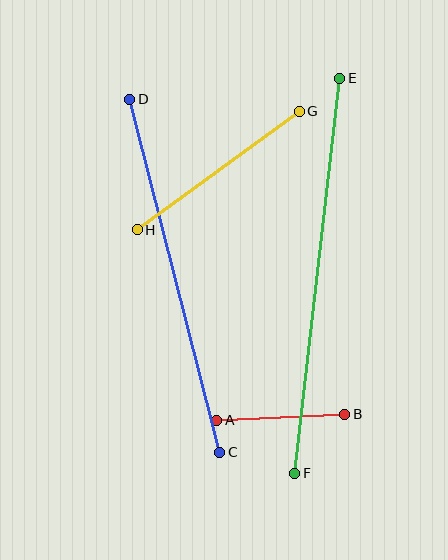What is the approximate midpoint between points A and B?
The midpoint is at approximately (281, 417) pixels.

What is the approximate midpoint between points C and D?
The midpoint is at approximately (175, 276) pixels.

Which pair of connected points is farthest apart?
Points E and F are farthest apart.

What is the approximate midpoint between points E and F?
The midpoint is at approximately (317, 276) pixels.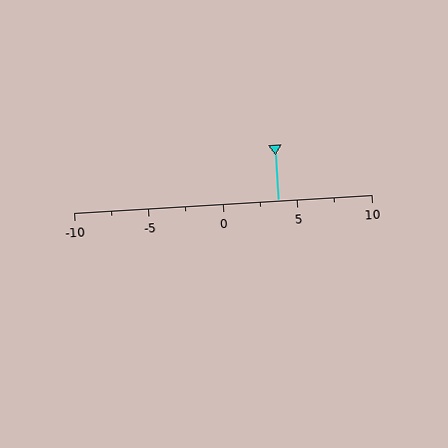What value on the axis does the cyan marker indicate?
The marker indicates approximately 3.8.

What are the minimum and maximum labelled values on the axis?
The axis runs from -10 to 10.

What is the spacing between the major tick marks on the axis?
The major ticks are spaced 5 apart.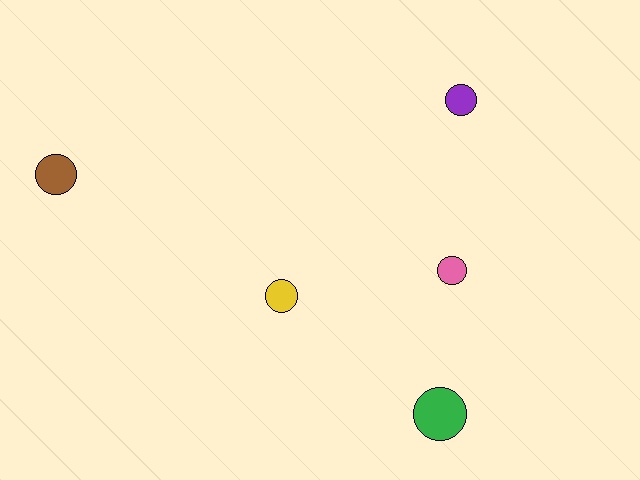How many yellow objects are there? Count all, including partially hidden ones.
There is 1 yellow object.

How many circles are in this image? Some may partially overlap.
There are 5 circles.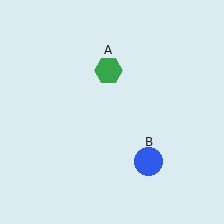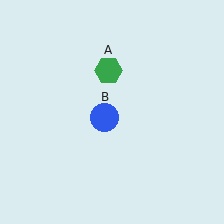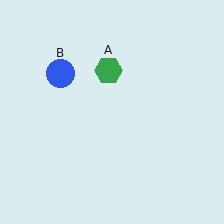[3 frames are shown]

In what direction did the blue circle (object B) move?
The blue circle (object B) moved up and to the left.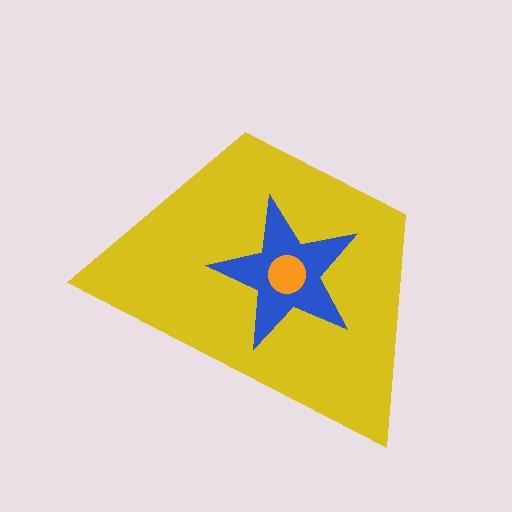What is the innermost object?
The orange circle.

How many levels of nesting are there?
3.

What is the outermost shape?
The yellow trapezoid.